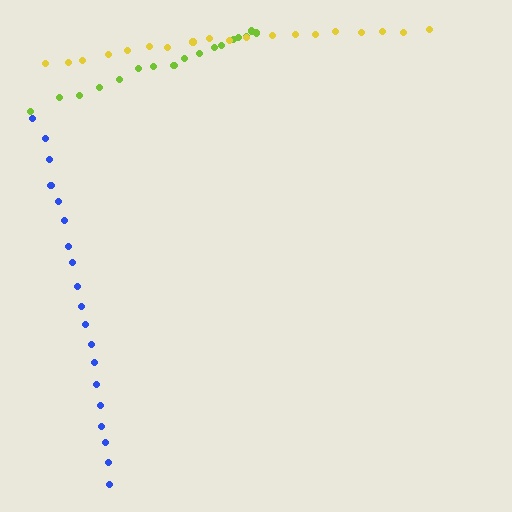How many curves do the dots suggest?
There are 3 distinct paths.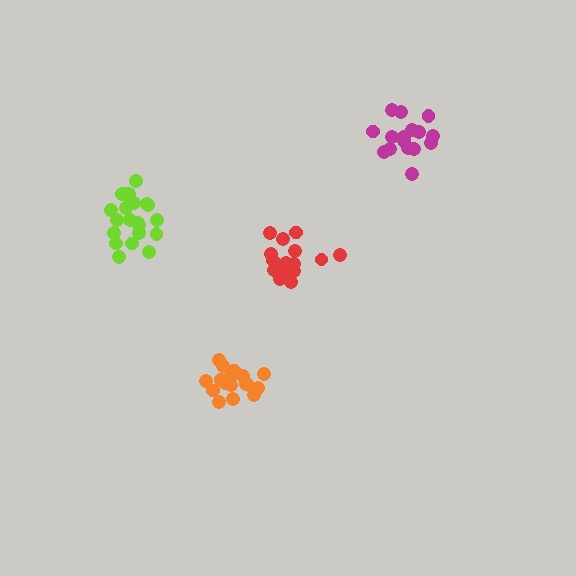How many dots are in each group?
Group 1: 21 dots, Group 2: 17 dots, Group 3: 18 dots, Group 4: 16 dots (72 total).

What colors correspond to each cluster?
The clusters are colored: lime, red, orange, magenta.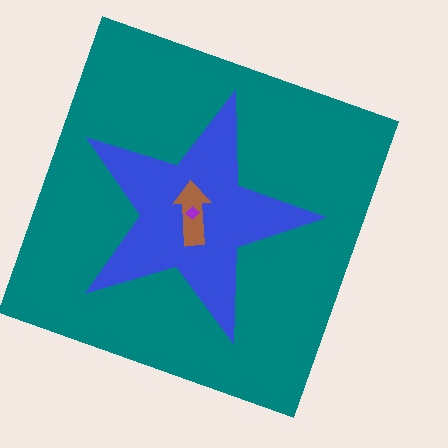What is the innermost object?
The purple diamond.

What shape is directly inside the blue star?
The brown arrow.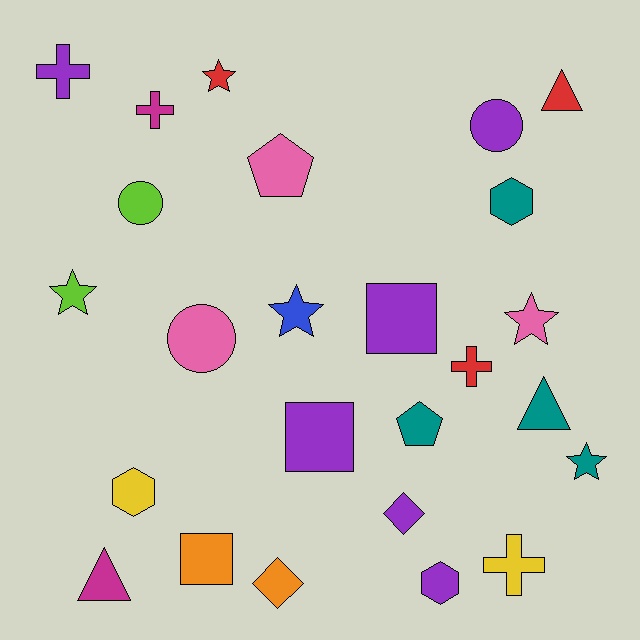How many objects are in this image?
There are 25 objects.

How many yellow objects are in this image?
There are 2 yellow objects.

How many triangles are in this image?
There are 3 triangles.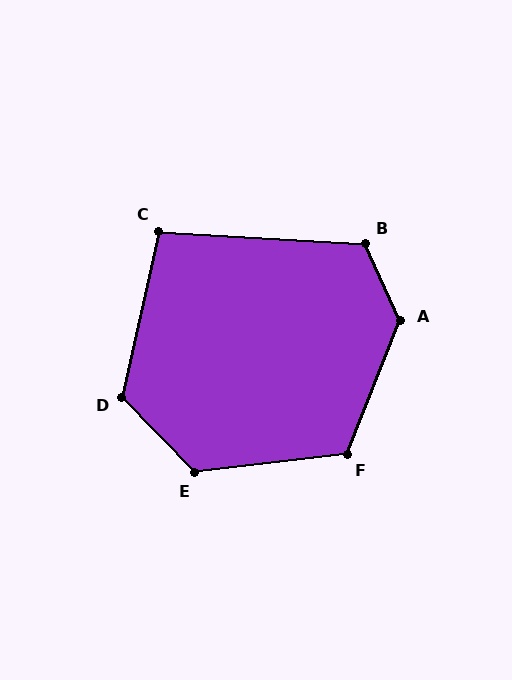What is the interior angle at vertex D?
Approximately 124 degrees (obtuse).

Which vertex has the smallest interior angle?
C, at approximately 99 degrees.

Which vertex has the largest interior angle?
A, at approximately 134 degrees.